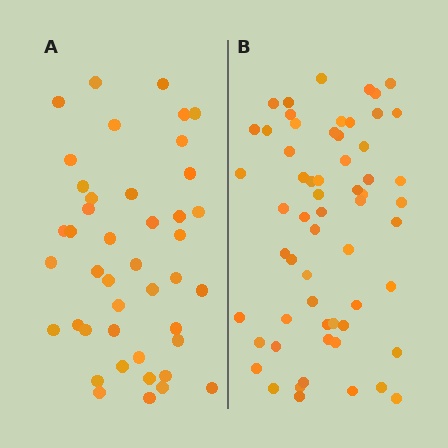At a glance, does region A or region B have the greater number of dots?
Region B (the right region) has more dots.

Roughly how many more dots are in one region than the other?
Region B has approximately 15 more dots than region A.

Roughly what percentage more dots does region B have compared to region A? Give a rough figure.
About 40% more.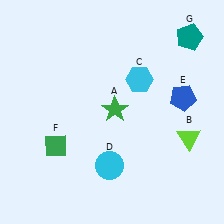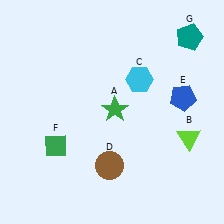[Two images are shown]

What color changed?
The circle (D) changed from cyan in Image 1 to brown in Image 2.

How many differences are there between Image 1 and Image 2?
There is 1 difference between the two images.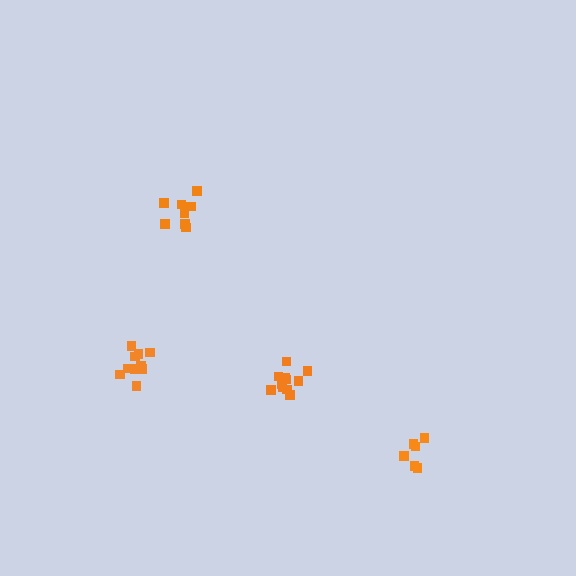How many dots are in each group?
Group 1: 8 dots, Group 2: 11 dots, Group 3: 6 dots, Group 4: 10 dots (35 total).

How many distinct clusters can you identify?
There are 4 distinct clusters.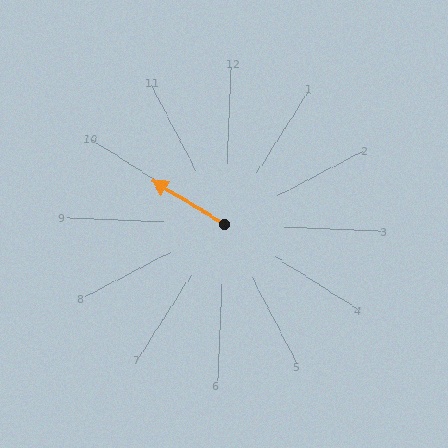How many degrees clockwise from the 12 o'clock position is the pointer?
Approximately 299 degrees.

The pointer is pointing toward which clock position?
Roughly 10 o'clock.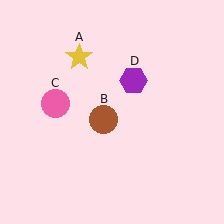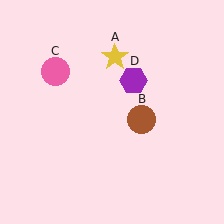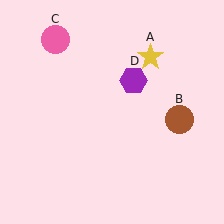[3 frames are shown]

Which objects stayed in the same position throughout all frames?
Purple hexagon (object D) remained stationary.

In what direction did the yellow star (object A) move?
The yellow star (object A) moved right.